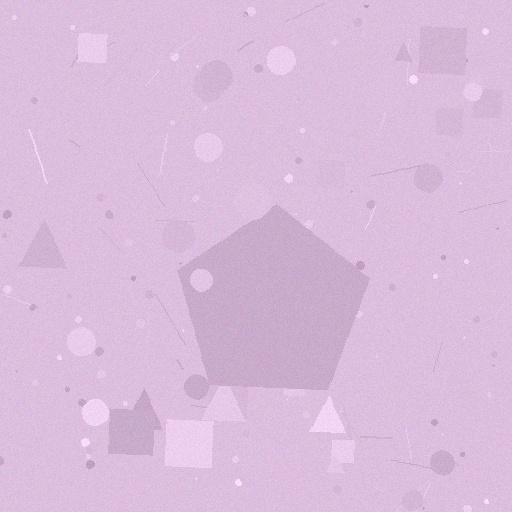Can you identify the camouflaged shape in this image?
The camouflaged shape is a pentagon.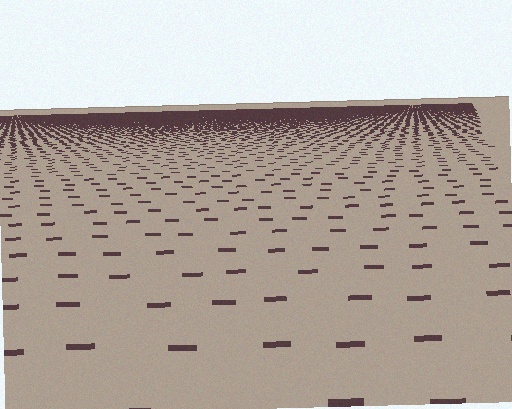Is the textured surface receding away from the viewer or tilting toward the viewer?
The surface is receding away from the viewer. Texture elements get smaller and denser toward the top.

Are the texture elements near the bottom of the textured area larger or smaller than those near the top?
Larger. Near the bottom, elements are closer to the viewer and appear at a bigger on-screen size.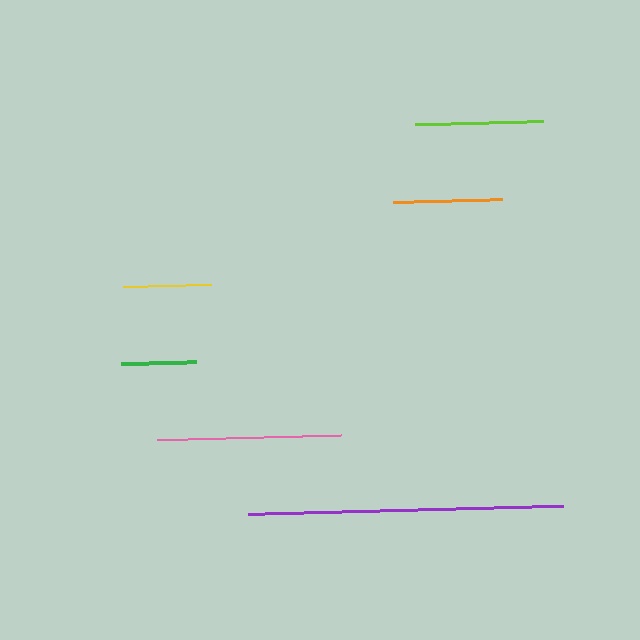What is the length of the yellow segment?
The yellow segment is approximately 88 pixels long.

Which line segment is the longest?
The purple line is the longest at approximately 315 pixels.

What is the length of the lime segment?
The lime segment is approximately 128 pixels long.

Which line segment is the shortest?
The green line is the shortest at approximately 75 pixels.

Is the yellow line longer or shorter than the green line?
The yellow line is longer than the green line.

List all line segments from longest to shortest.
From longest to shortest: purple, pink, lime, orange, yellow, green.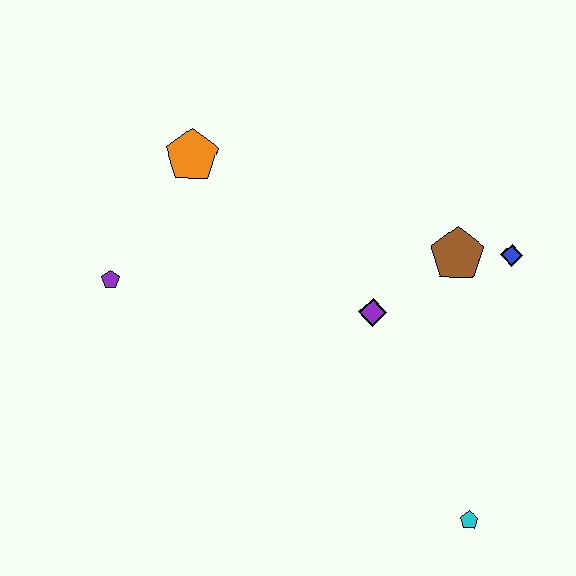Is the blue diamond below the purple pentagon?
No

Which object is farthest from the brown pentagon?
The purple pentagon is farthest from the brown pentagon.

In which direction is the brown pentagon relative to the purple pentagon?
The brown pentagon is to the right of the purple pentagon.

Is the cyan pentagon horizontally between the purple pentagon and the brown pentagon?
No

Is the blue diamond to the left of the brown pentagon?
No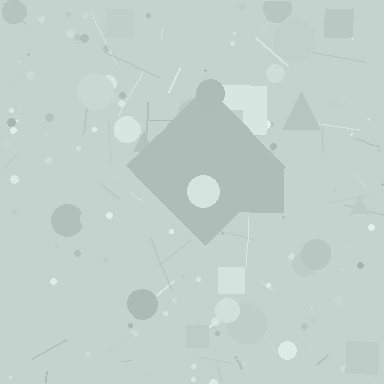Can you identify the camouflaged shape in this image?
The camouflaged shape is a diamond.